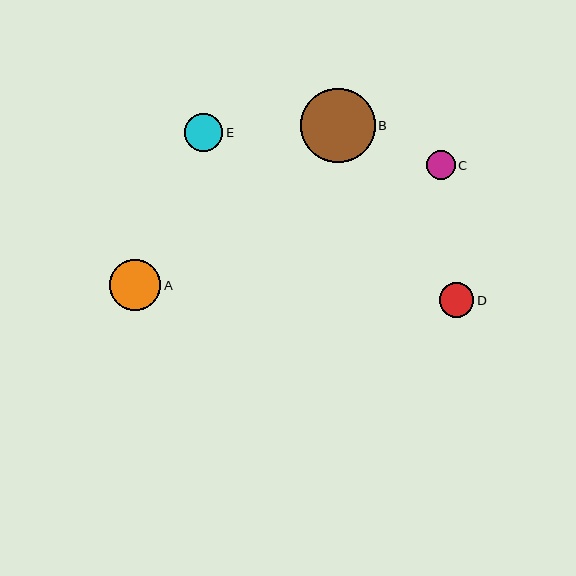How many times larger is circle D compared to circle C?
Circle D is approximately 1.2 times the size of circle C.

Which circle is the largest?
Circle B is the largest with a size of approximately 74 pixels.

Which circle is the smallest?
Circle C is the smallest with a size of approximately 29 pixels.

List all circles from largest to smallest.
From largest to smallest: B, A, E, D, C.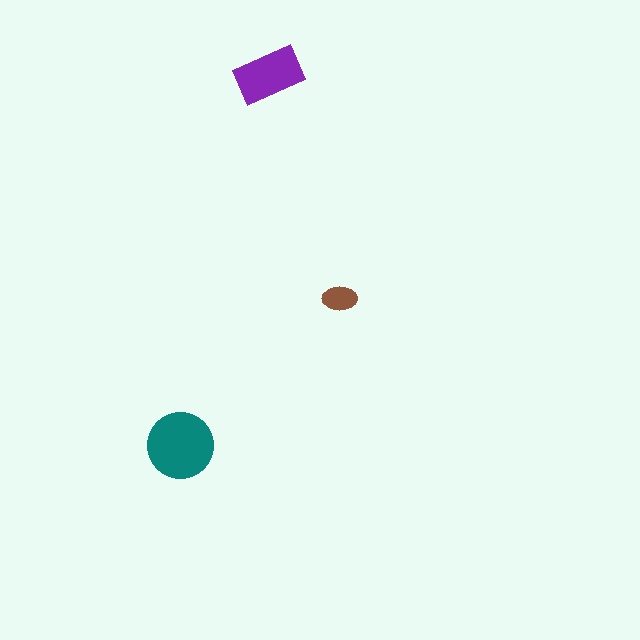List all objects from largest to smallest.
The teal circle, the purple rectangle, the brown ellipse.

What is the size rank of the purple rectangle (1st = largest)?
2nd.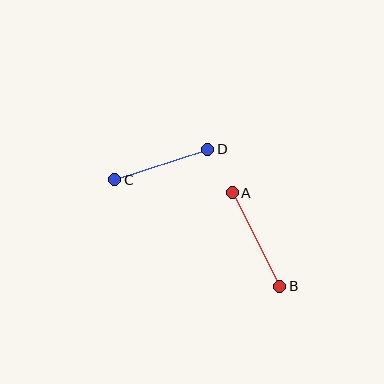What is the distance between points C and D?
The distance is approximately 98 pixels.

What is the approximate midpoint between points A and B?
The midpoint is at approximately (256, 240) pixels.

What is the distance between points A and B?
The distance is approximately 105 pixels.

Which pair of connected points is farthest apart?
Points A and B are farthest apart.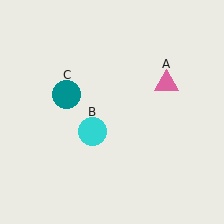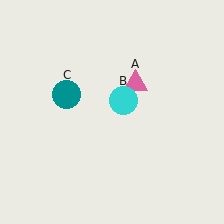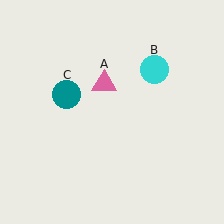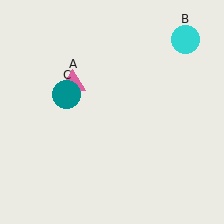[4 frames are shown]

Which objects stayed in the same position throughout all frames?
Teal circle (object C) remained stationary.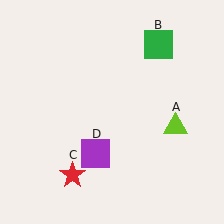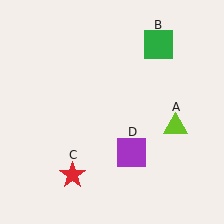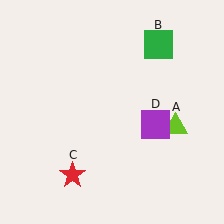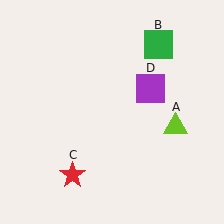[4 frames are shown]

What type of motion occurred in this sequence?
The purple square (object D) rotated counterclockwise around the center of the scene.